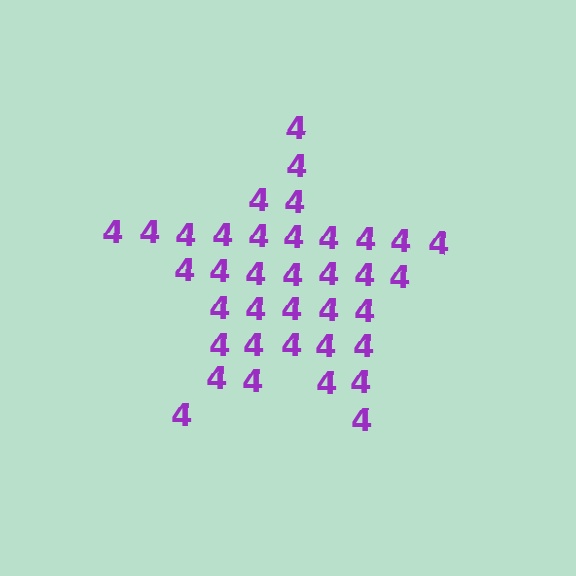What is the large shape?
The large shape is a star.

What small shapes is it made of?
It is made of small digit 4's.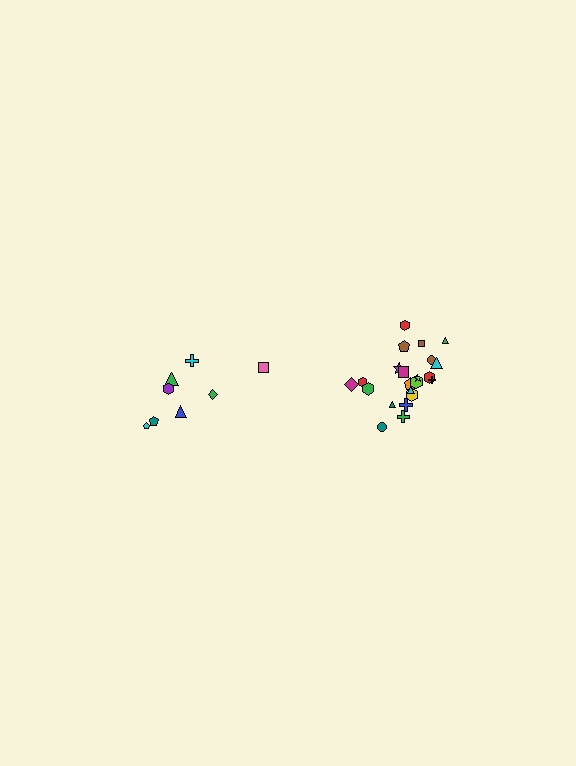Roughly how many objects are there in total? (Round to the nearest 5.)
Roughly 30 objects in total.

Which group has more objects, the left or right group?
The right group.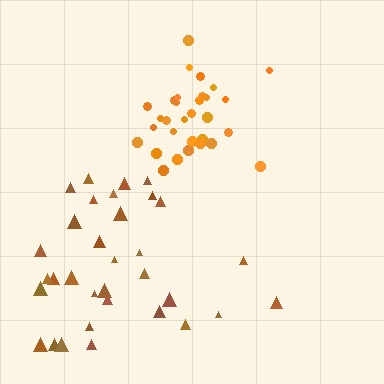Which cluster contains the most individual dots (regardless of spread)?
Brown (34).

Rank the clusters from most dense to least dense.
orange, brown.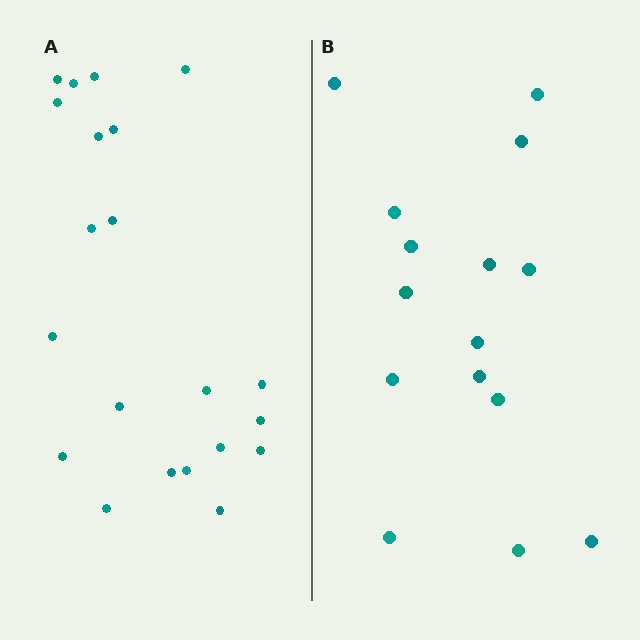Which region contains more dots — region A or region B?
Region A (the left region) has more dots.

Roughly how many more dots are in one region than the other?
Region A has about 6 more dots than region B.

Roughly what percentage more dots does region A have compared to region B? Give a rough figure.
About 40% more.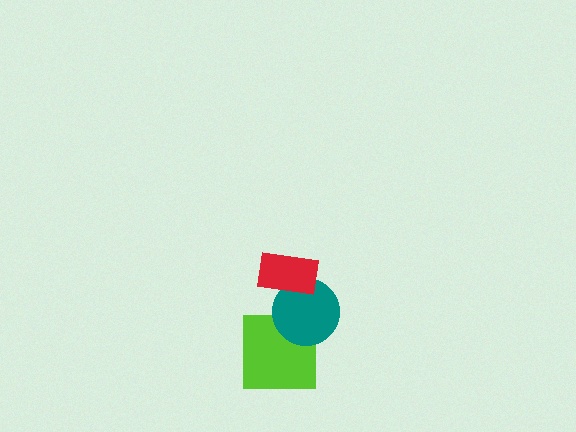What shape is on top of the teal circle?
The red rectangle is on top of the teal circle.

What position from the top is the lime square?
The lime square is 3rd from the top.